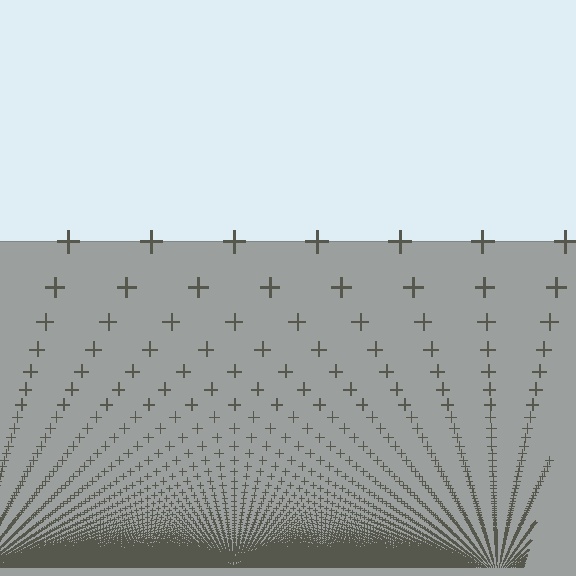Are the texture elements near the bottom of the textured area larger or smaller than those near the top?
Smaller. The gradient is inverted — elements near the bottom are smaller and denser.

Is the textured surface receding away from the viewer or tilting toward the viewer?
The surface appears to tilt toward the viewer. Texture elements get larger and sparser toward the top.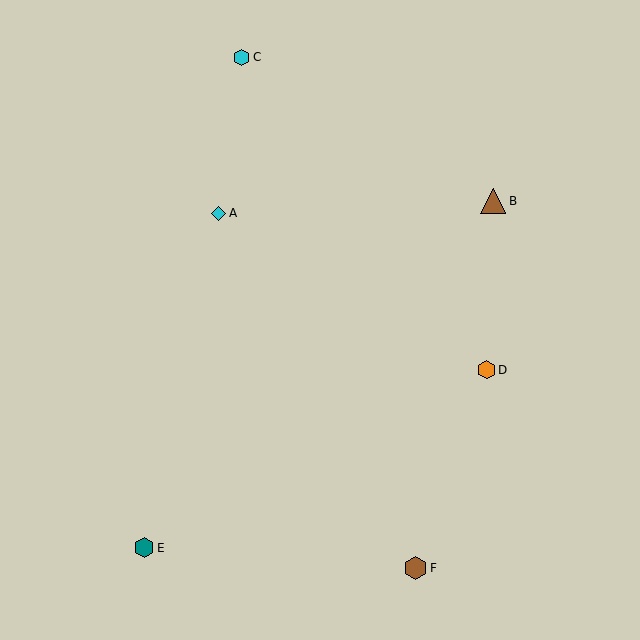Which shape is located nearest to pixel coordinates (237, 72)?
The cyan hexagon (labeled C) at (242, 57) is nearest to that location.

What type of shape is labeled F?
Shape F is a brown hexagon.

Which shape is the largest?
The brown triangle (labeled B) is the largest.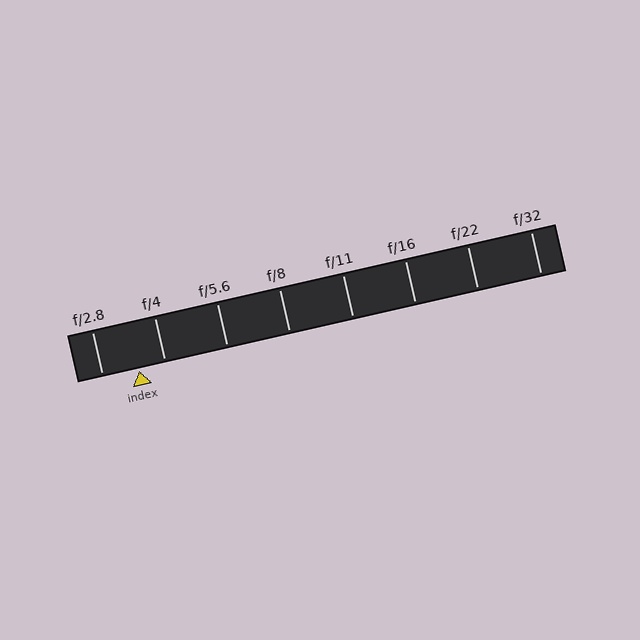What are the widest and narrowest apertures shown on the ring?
The widest aperture shown is f/2.8 and the narrowest is f/32.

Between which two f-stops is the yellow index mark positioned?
The index mark is between f/2.8 and f/4.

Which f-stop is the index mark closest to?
The index mark is closest to f/4.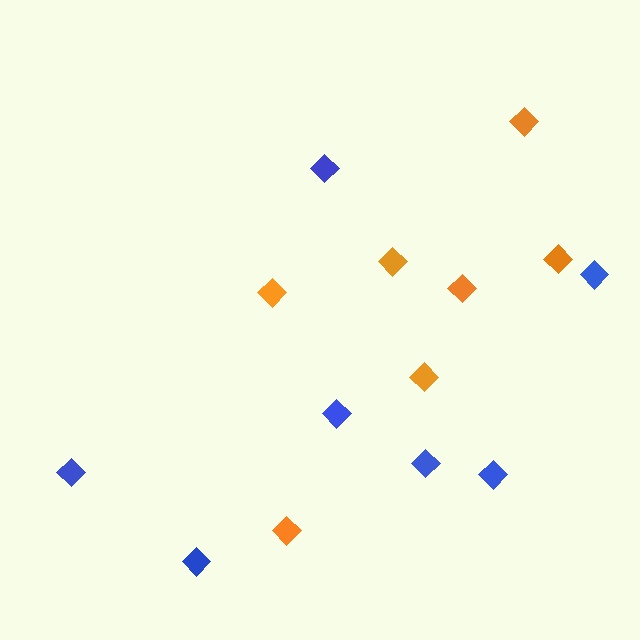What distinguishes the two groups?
There are 2 groups: one group of orange diamonds (7) and one group of blue diamonds (7).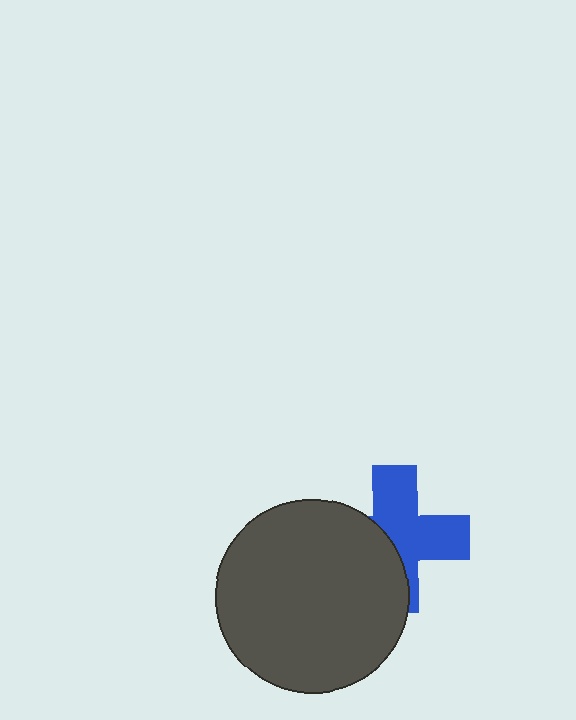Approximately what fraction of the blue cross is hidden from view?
Roughly 43% of the blue cross is hidden behind the dark gray circle.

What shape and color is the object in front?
The object in front is a dark gray circle.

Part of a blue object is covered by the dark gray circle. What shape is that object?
It is a cross.